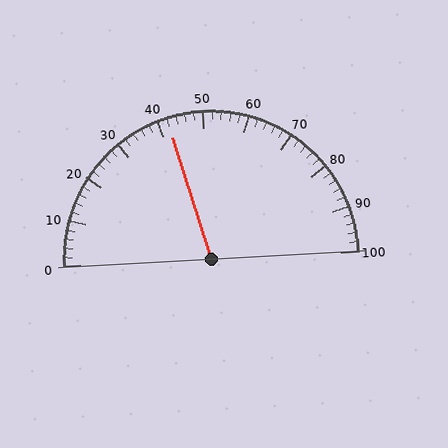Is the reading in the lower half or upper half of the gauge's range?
The reading is in the lower half of the range (0 to 100).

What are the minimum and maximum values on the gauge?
The gauge ranges from 0 to 100.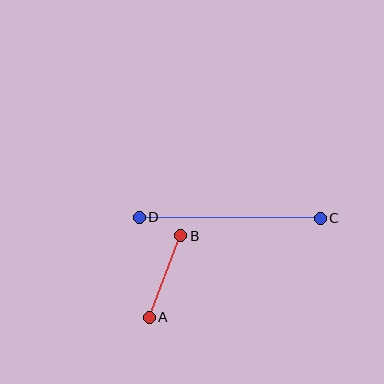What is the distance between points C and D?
The distance is approximately 181 pixels.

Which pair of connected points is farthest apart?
Points C and D are farthest apart.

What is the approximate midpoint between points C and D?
The midpoint is at approximately (230, 218) pixels.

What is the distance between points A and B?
The distance is approximately 87 pixels.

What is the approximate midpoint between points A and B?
The midpoint is at approximately (165, 277) pixels.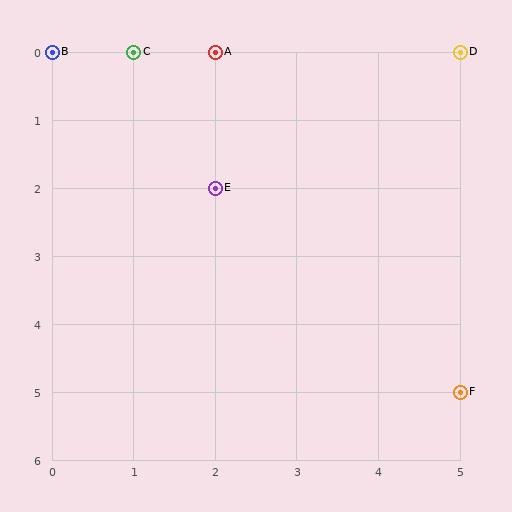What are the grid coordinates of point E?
Point E is at grid coordinates (2, 2).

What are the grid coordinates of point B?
Point B is at grid coordinates (0, 0).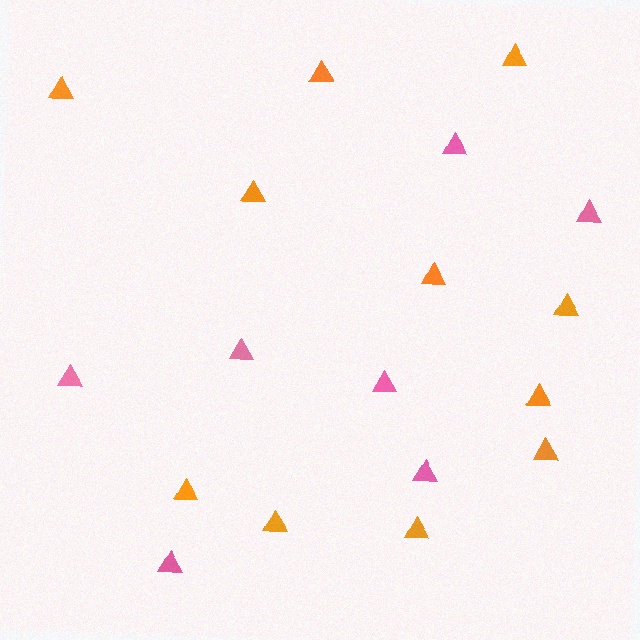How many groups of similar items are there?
There are 2 groups: one group of pink triangles (7) and one group of orange triangles (11).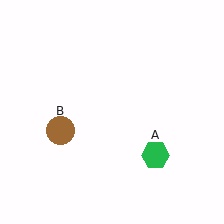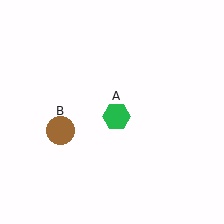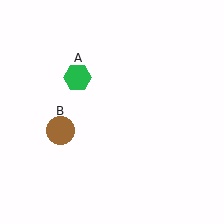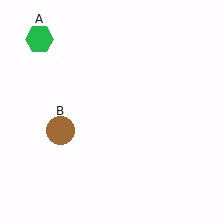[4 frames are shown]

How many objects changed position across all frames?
1 object changed position: green hexagon (object A).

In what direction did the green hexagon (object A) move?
The green hexagon (object A) moved up and to the left.